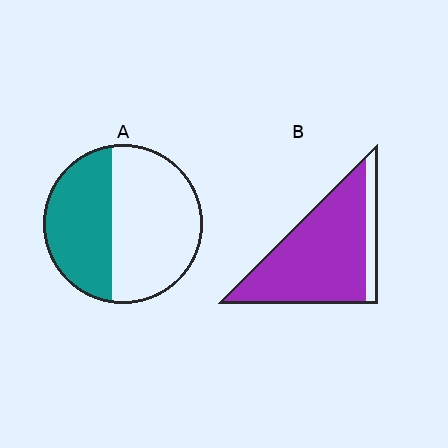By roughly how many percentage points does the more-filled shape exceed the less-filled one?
By roughly 45 percentage points (B over A).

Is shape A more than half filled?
No.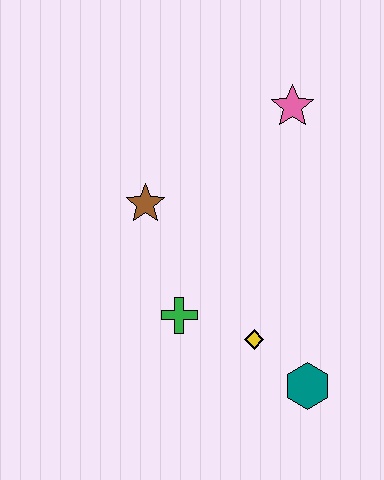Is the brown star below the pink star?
Yes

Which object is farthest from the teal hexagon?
The pink star is farthest from the teal hexagon.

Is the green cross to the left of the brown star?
No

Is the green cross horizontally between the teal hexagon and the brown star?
Yes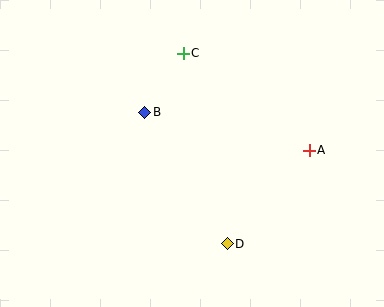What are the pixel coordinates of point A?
Point A is at (309, 150).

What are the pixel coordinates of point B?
Point B is at (145, 112).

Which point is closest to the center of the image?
Point B at (145, 112) is closest to the center.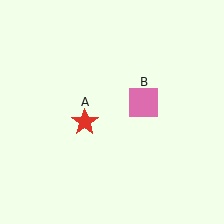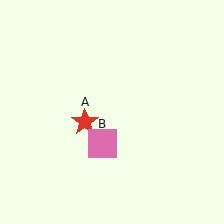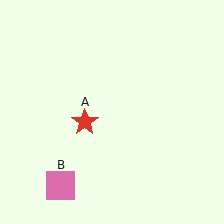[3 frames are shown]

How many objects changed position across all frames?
1 object changed position: pink square (object B).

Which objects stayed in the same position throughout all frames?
Red star (object A) remained stationary.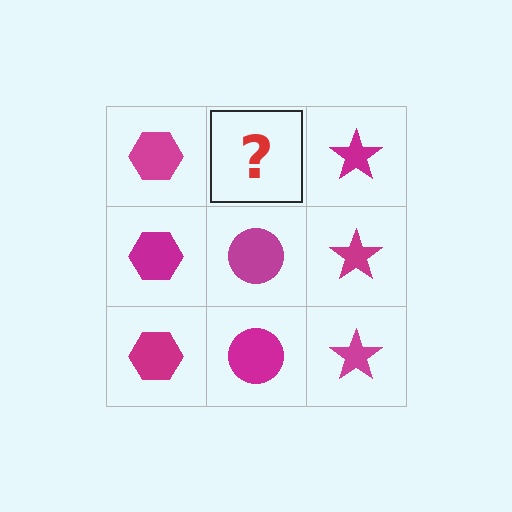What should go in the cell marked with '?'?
The missing cell should contain a magenta circle.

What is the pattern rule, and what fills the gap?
The rule is that each column has a consistent shape. The gap should be filled with a magenta circle.